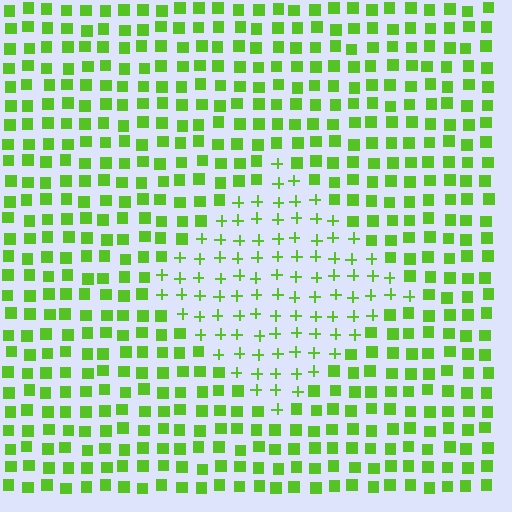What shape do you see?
I see a diamond.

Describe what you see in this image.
The image is filled with small lime elements arranged in a uniform grid. A diamond-shaped region contains plus signs, while the surrounding area contains squares. The boundary is defined purely by the change in element shape.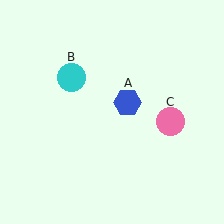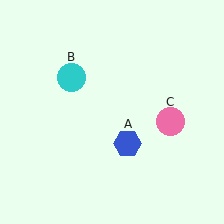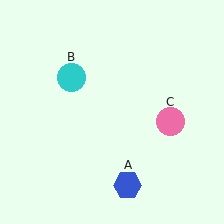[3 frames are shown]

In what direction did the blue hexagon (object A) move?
The blue hexagon (object A) moved down.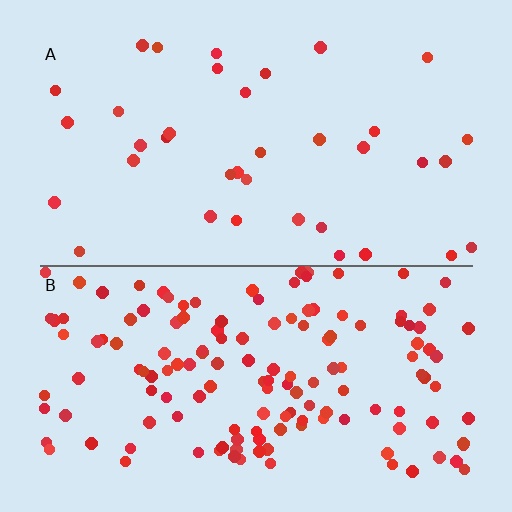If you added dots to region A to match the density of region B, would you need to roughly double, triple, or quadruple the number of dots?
Approximately quadruple.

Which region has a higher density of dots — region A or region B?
B (the bottom).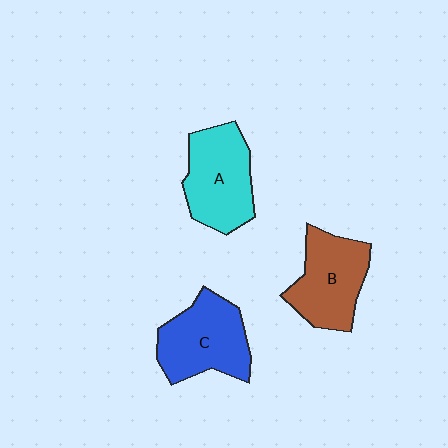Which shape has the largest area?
Shape C (blue).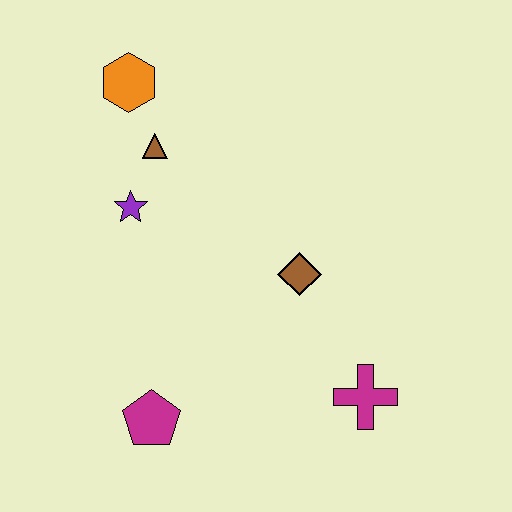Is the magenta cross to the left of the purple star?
No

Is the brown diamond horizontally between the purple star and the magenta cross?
Yes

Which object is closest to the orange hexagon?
The brown triangle is closest to the orange hexagon.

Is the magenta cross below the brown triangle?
Yes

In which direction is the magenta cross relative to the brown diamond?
The magenta cross is below the brown diamond.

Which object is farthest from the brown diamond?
The orange hexagon is farthest from the brown diamond.